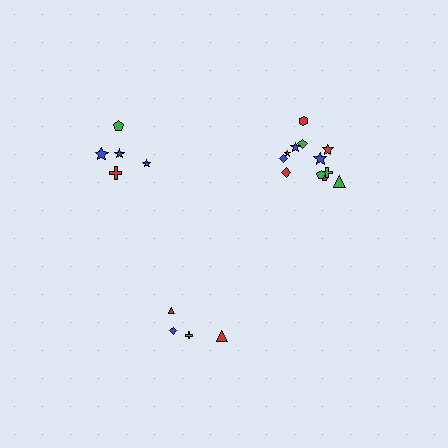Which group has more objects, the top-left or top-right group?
The top-right group.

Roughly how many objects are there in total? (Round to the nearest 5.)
Roughly 20 objects in total.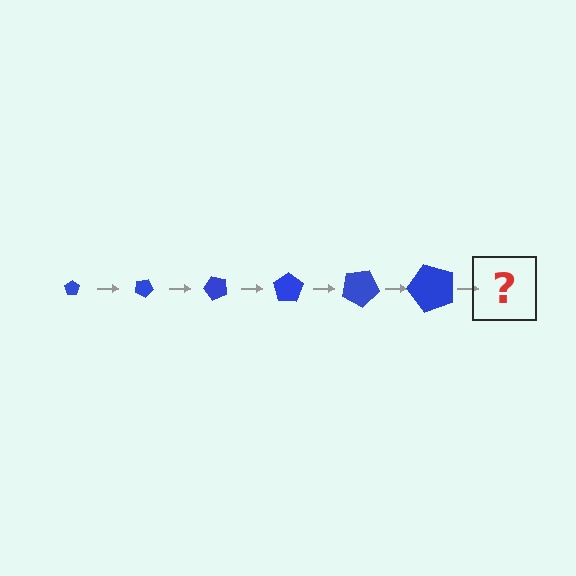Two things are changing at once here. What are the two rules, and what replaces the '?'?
The two rules are that the pentagon grows larger each step and it rotates 25 degrees each step. The '?' should be a pentagon, larger than the previous one and rotated 150 degrees from the start.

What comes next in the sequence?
The next element should be a pentagon, larger than the previous one and rotated 150 degrees from the start.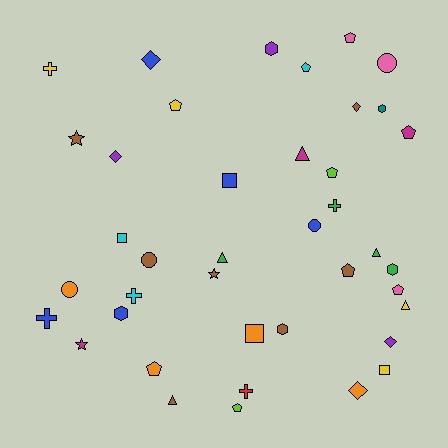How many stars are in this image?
There are 3 stars.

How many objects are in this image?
There are 40 objects.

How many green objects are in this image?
There are 4 green objects.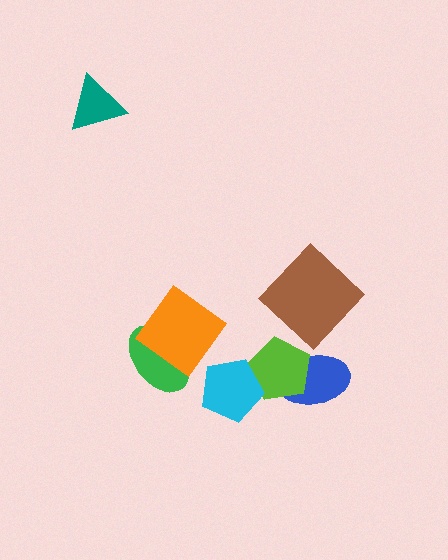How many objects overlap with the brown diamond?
0 objects overlap with the brown diamond.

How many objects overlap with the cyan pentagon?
1 object overlaps with the cyan pentagon.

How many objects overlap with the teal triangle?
0 objects overlap with the teal triangle.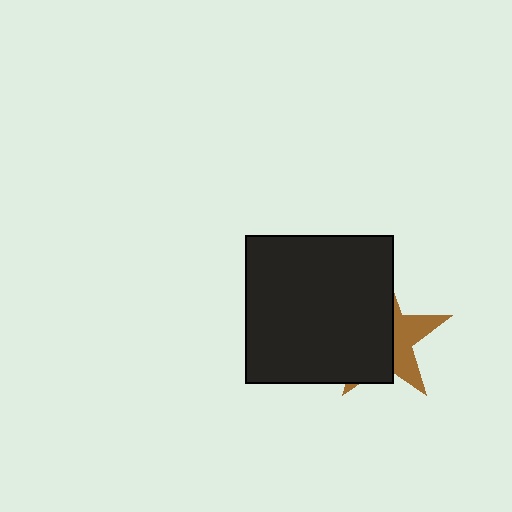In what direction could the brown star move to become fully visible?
The brown star could move right. That would shift it out from behind the black square entirely.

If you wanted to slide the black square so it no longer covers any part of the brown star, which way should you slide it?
Slide it left — that is the most direct way to separate the two shapes.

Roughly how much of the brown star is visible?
A small part of it is visible (roughly 38%).